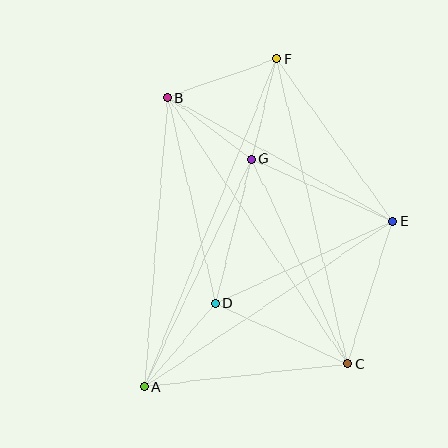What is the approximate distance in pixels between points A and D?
The distance between A and D is approximately 109 pixels.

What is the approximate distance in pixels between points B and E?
The distance between B and E is approximately 257 pixels.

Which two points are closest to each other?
Points F and G are closest to each other.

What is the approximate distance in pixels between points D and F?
The distance between D and F is approximately 252 pixels.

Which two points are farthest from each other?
Points A and F are farthest from each other.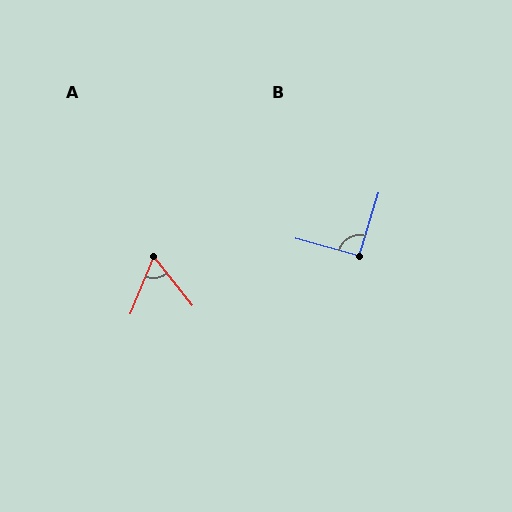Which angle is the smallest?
A, at approximately 61 degrees.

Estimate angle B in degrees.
Approximately 91 degrees.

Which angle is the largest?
B, at approximately 91 degrees.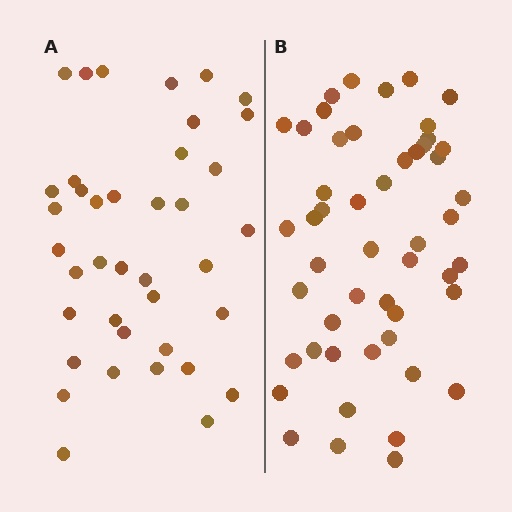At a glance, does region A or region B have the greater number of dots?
Region B (the right region) has more dots.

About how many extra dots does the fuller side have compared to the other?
Region B has roughly 12 or so more dots than region A.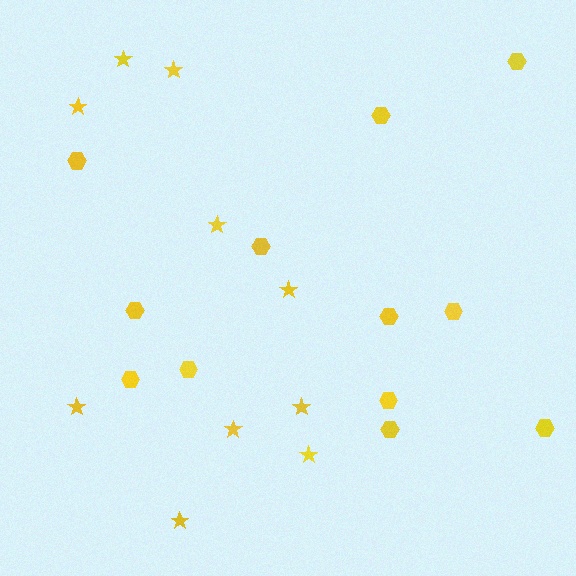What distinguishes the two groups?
There are 2 groups: one group of hexagons (12) and one group of stars (10).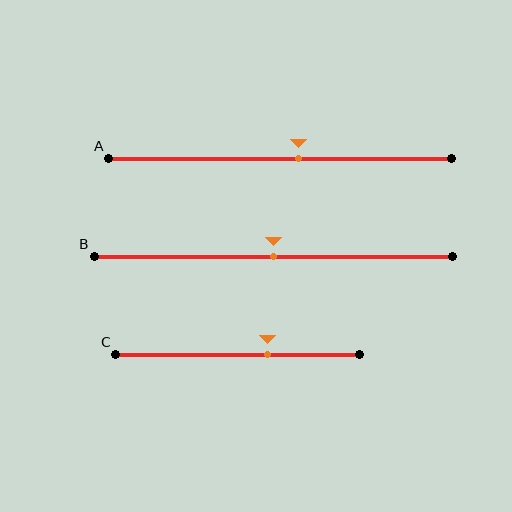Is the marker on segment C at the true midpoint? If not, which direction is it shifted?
No, the marker on segment C is shifted to the right by about 12% of the segment length.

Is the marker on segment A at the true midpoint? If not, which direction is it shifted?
No, the marker on segment A is shifted to the right by about 5% of the segment length.